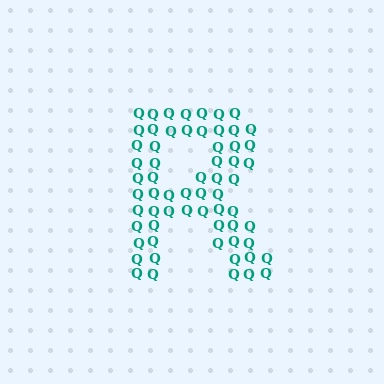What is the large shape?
The large shape is the letter R.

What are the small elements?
The small elements are letter Q's.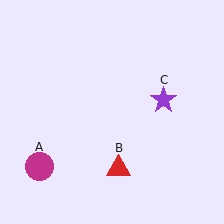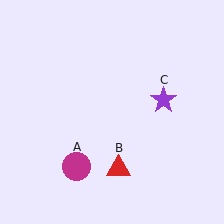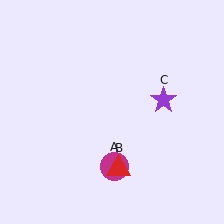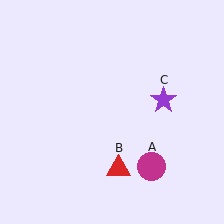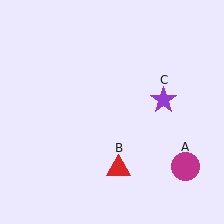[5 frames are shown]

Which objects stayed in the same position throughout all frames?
Red triangle (object B) and purple star (object C) remained stationary.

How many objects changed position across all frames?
1 object changed position: magenta circle (object A).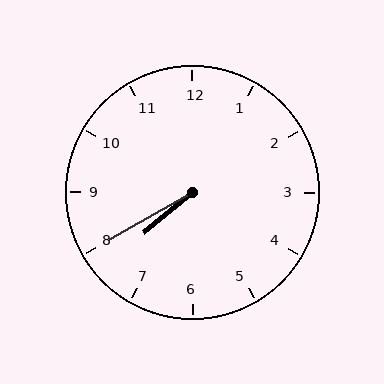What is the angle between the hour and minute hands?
Approximately 10 degrees.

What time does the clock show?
7:40.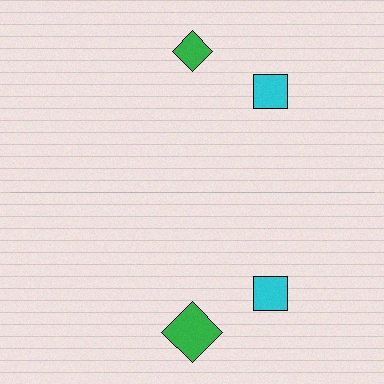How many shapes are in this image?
There are 4 shapes in this image.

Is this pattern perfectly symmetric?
No, the pattern is not perfectly symmetric. The green diamond on the bottom side has a different size than its mirror counterpart.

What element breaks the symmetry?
The green diamond on the bottom side has a different size than its mirror counterpart.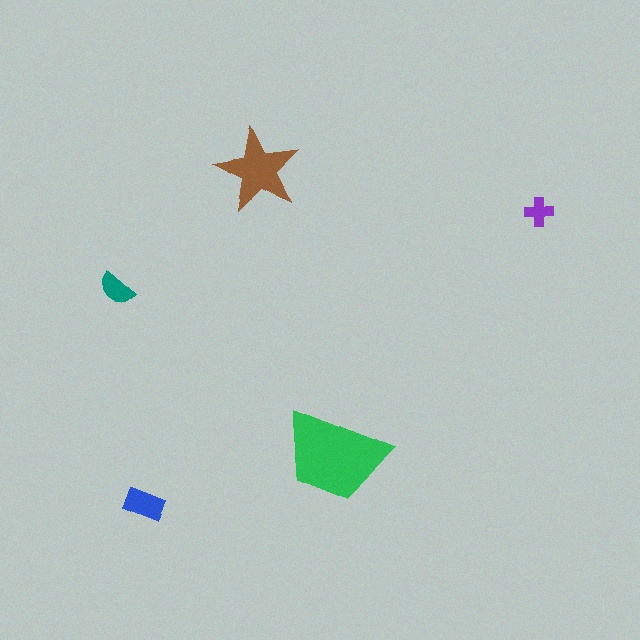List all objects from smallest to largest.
The purple cross, the teal semicircle, the blue rectangle, the brown star, the green trapezoid.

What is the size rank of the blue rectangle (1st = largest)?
3rd.